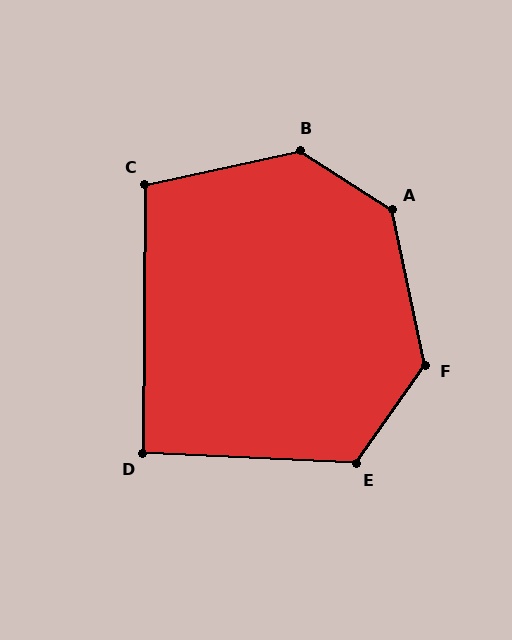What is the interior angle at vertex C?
Approximately 103 degrees (obtuse).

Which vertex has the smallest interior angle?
D, at approximately 92 degrees.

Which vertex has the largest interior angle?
B, at approximately 135 degrees.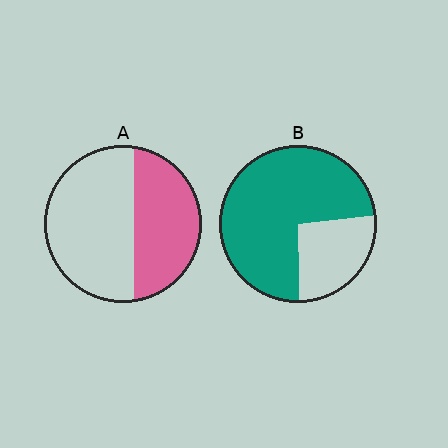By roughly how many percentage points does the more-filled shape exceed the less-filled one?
By roughly 30 percentage points (B over A).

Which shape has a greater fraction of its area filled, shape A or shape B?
Shape B.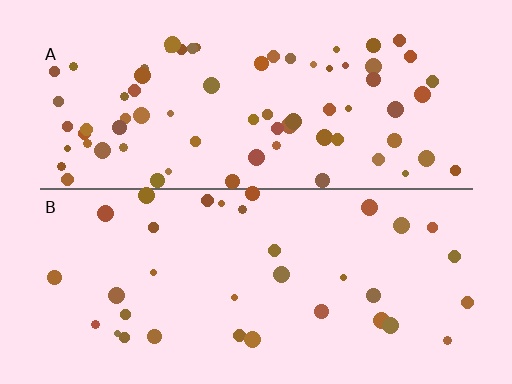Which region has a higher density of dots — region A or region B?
A (the top).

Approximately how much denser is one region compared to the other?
Approximately 2.1× — region A over region B.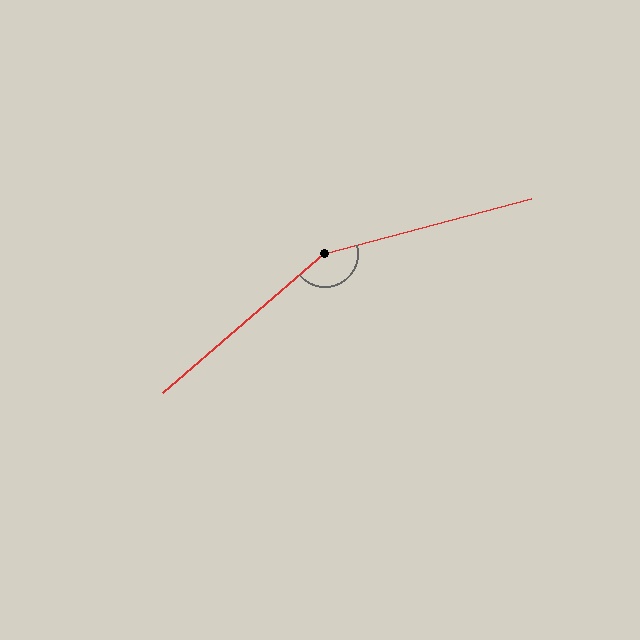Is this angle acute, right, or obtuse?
It is obtuse.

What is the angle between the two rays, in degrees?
Approximately 154 degrees.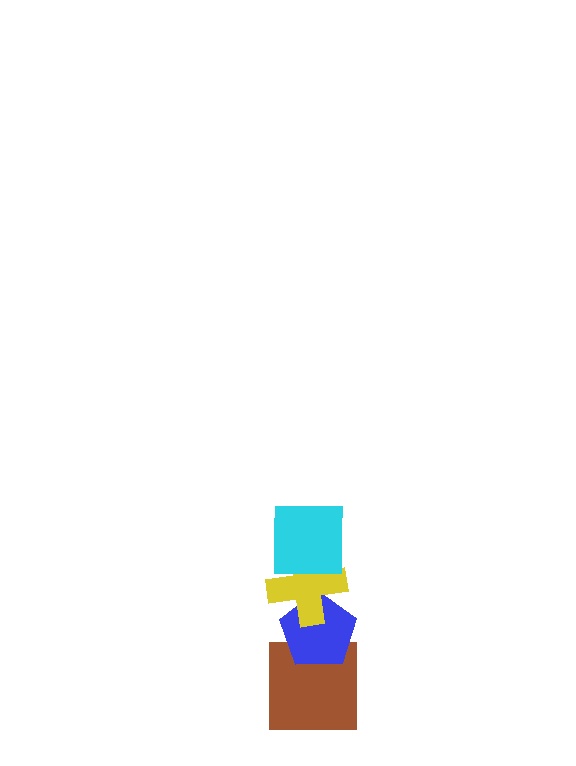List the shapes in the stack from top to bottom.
From top to bottom: the cyan square, the yellow cross, the blue pentagon, the brown square.